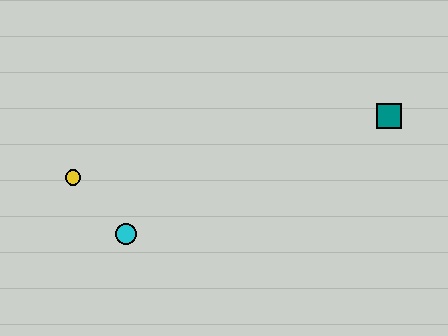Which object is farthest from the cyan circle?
The teal square is farthest from the cyan circle.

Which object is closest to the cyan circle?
The yellow circle is closest to the cyan circle.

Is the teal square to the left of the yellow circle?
No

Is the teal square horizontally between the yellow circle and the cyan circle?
No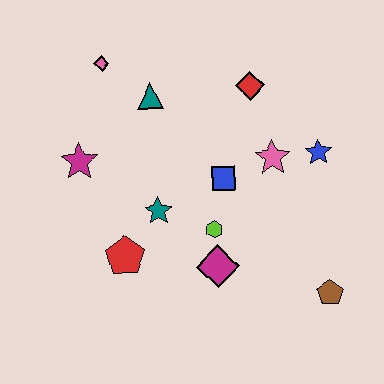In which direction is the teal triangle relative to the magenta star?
The teal triangle is to the right of the magenta star.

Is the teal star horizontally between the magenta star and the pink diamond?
No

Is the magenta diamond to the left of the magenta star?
No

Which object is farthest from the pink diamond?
The brown pentagon is farthest from the pink diamond.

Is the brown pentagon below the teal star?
Yes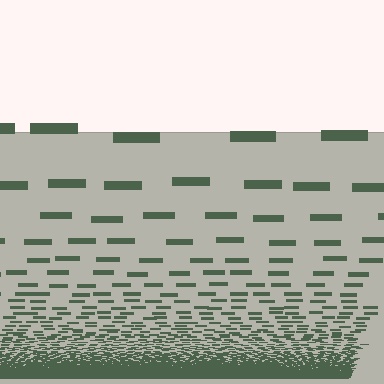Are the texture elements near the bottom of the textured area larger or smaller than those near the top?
Smaller. The gradient is inverted — elements near the bottom are smaller and denser.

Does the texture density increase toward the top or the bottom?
Density increases toward the bottom.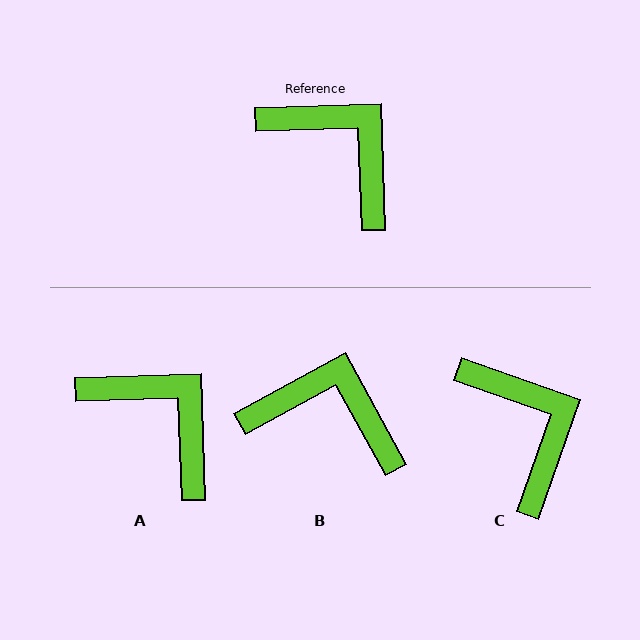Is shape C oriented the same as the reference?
No, it is off by about 21 degrees.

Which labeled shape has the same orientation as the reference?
A.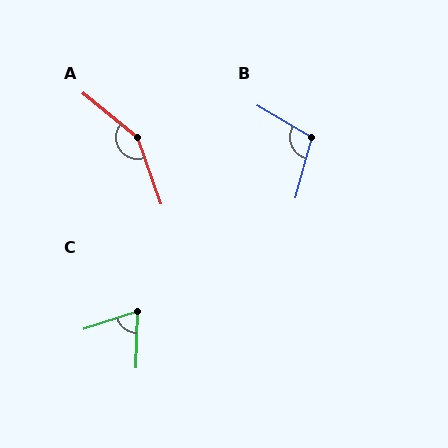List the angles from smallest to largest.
C (70°), B (105°), A (148°).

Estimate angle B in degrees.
Approximately 105 degrees.